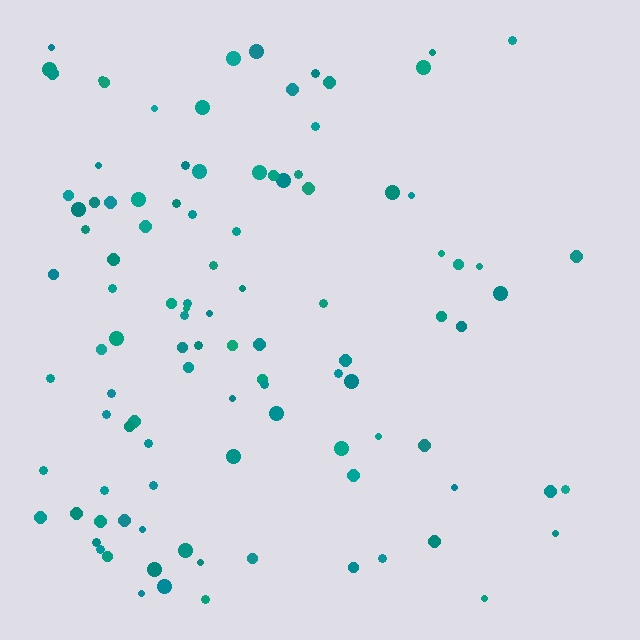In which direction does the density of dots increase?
From right to left, with the left side densest.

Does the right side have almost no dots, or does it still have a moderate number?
Still a moderate number, just noticeably fewer than the left.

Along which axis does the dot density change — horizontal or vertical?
Horizontal.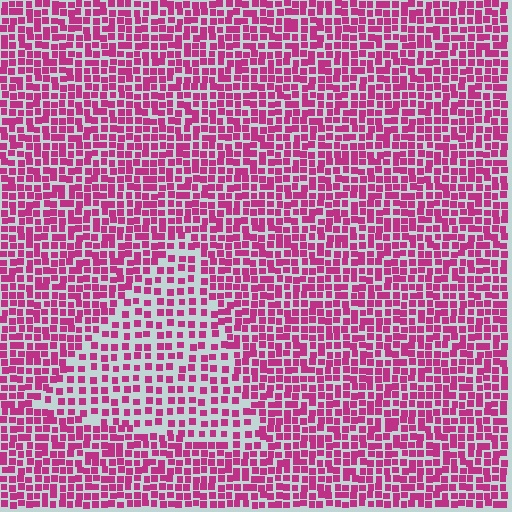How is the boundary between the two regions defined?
The boundary is defined by a change in element density (approximately 1.7x ratio). All elements are the same color, size, and shape.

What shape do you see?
I see a triangle.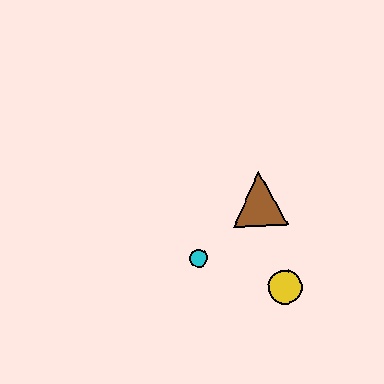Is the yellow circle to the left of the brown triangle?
No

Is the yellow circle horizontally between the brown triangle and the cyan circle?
No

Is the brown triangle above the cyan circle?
Yes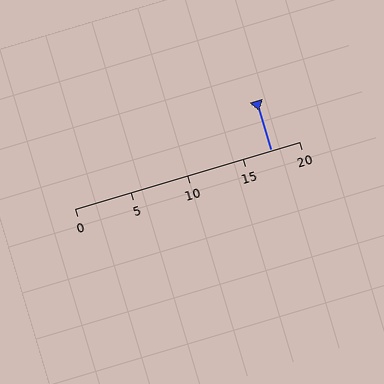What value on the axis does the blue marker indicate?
The marker indicates approximately 17.5.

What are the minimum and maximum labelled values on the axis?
The axis runs from 0 to 20.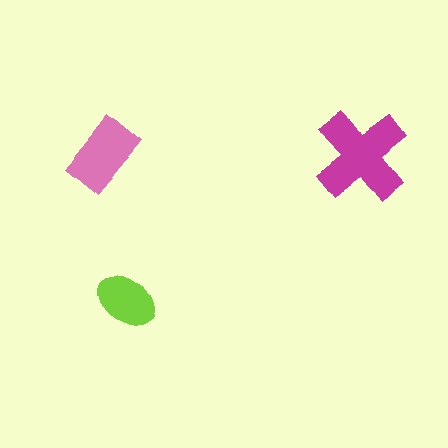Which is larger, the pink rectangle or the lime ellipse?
The pink rectangle.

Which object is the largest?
The magenta cross.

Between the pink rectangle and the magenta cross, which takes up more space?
The magenta cross.